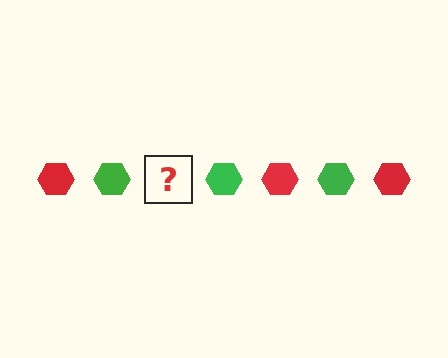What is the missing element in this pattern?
The missing element is a red hexagon.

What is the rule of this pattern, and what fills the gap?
The rule is that the pattern cycles through red, green hexagons. The gap should be filled with a red hexagon.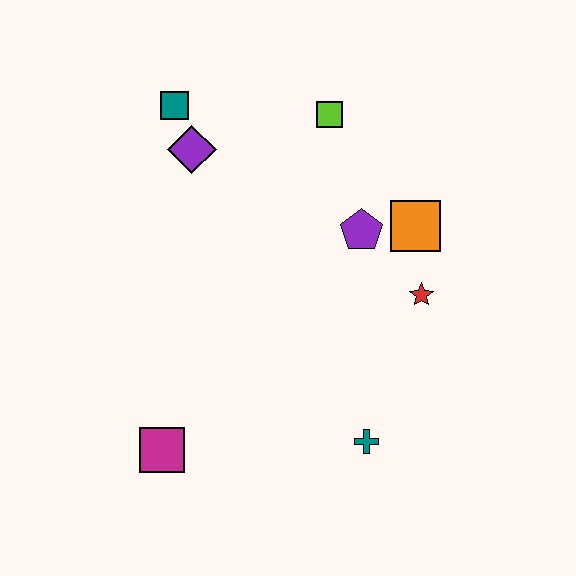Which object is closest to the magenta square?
The teal cross is closest to the magenta square.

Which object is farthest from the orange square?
The magenta square is farthest from the orange square.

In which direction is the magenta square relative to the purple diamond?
The magenta square is below the purple diamond.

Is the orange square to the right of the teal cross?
Yes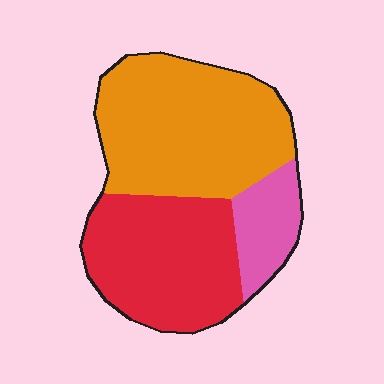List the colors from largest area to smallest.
From largest to smallest: orange, red, pink.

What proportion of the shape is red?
Red takes up about three eighths (3/8) of the shape.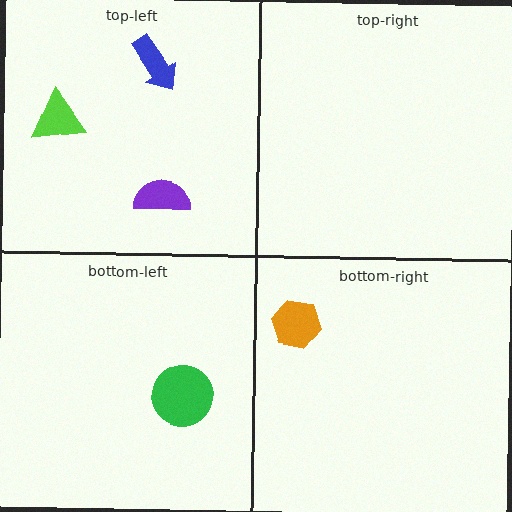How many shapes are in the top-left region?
3.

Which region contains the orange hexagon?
The bottom-right region.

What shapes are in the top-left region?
The purple semicircle, the lime triangle, the blue arrow.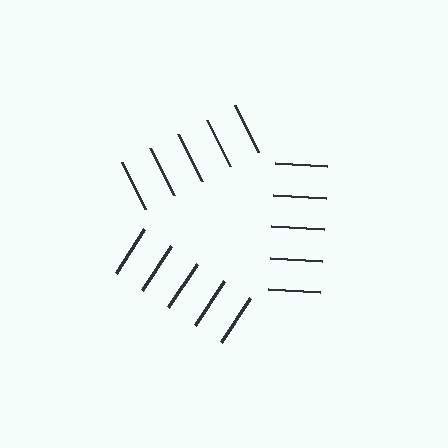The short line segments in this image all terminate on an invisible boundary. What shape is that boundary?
An illusory triangle — the line segments terminate on its edges but no continuous stroke is drawn.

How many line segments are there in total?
15 — 5 along each of the 3 edges.